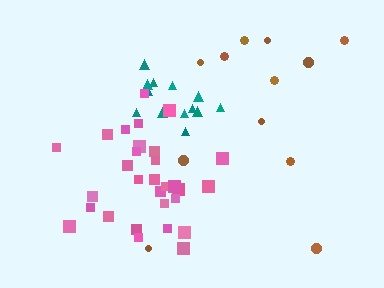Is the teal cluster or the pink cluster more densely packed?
Pink.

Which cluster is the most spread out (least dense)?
Brown.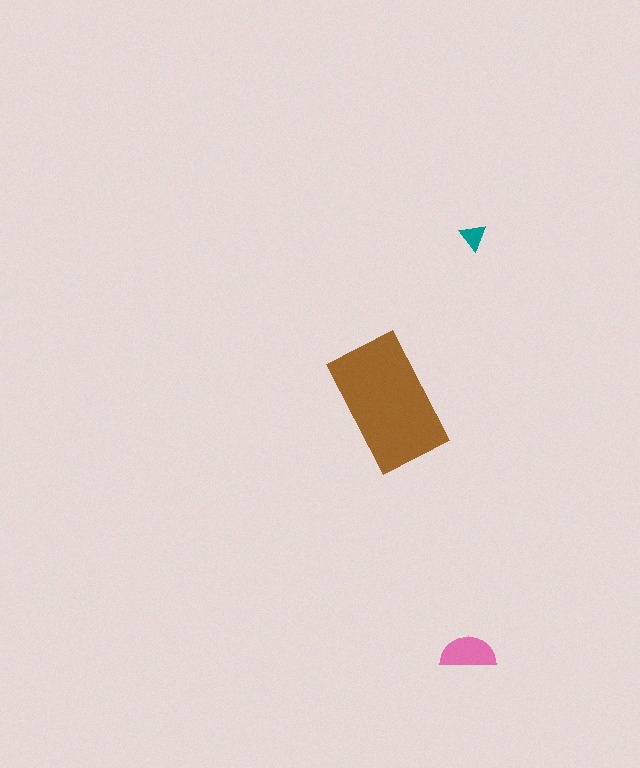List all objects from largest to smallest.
The brown rectangle, the pink semicircle, the teal triangle.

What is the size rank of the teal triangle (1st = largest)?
3rd.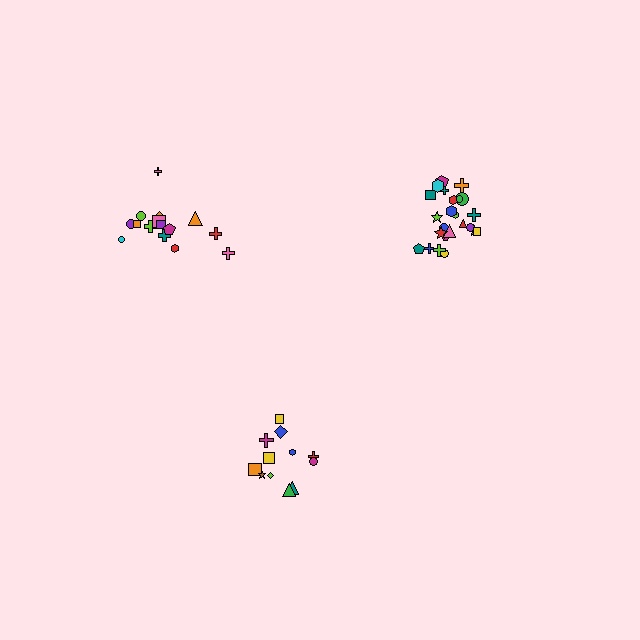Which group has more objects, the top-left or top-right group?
The top-right group.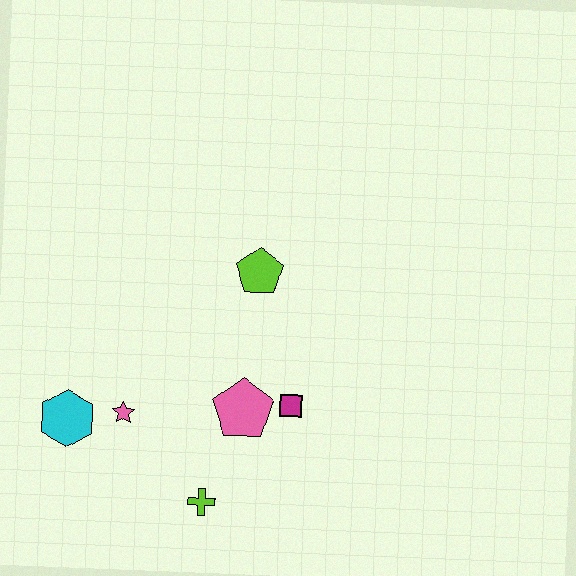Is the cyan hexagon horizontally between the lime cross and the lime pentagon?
No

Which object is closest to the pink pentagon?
The magenta square is closest to the pink pentagon.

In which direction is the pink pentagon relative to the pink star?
The pink pentagon is to the right of the pink star.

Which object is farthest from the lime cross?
The lime pentagon is farthest from the lime cross.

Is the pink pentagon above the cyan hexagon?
Yes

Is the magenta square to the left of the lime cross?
No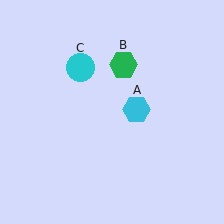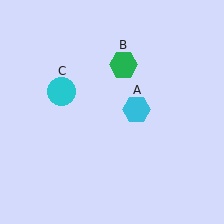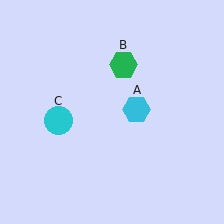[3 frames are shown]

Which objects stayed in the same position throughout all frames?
Cyan hexagon (object A) and green hexagon (object B) remained stationary.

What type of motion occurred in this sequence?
The cyan circle (object C) rotated counterclockwise around the center of the scene.